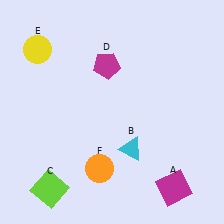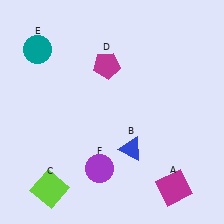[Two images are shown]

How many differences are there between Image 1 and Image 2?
There are 3 differences between the two images.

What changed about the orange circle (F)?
In Image 1, F is orange. In Image 2, it changed to purple.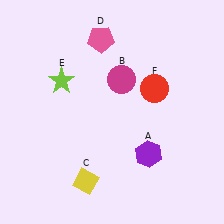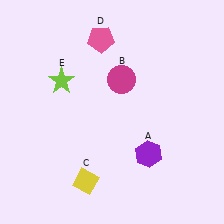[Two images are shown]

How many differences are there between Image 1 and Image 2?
There is 1 difference between the two images.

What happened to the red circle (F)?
The red circle (F) was removed in Image 2. It was in the top-right area of Image 1.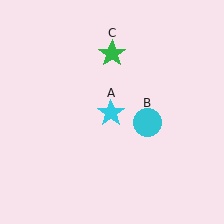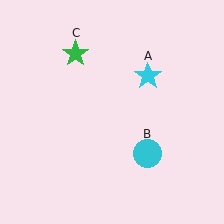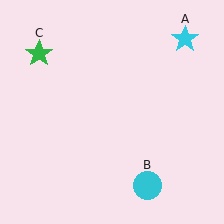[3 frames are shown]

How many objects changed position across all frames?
3 objects changed position: cyan star (object A), cyan circle (object B), green star (object C).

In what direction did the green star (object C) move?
The green star (object C) moved left.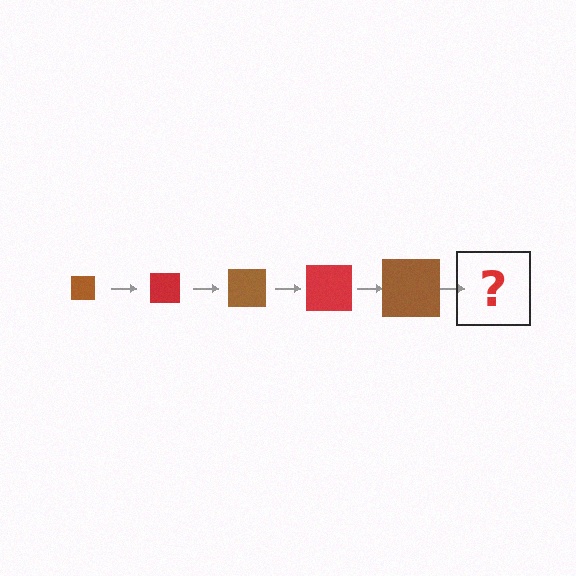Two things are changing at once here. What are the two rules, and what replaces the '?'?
The two rules are that the square grows larger each step and the color cycles through brown and red. The '?' should be a red square, larger than the previous one.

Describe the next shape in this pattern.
It should be a red square, larger than the previous one.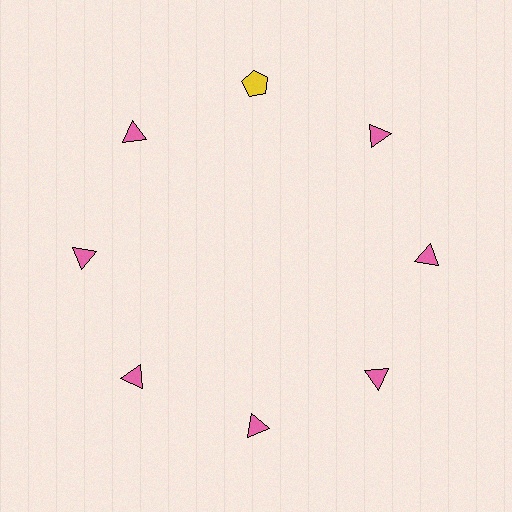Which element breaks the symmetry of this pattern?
The yellow pentagon at roughly the 12 o'clock position breaks the symmetry. All other shapes are pink triangles.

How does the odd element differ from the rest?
It differs in both color (yellow instead of pink) and shape (pentagon instead of triangle).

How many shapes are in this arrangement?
There are 8 shapes arranged in a ring pattern.